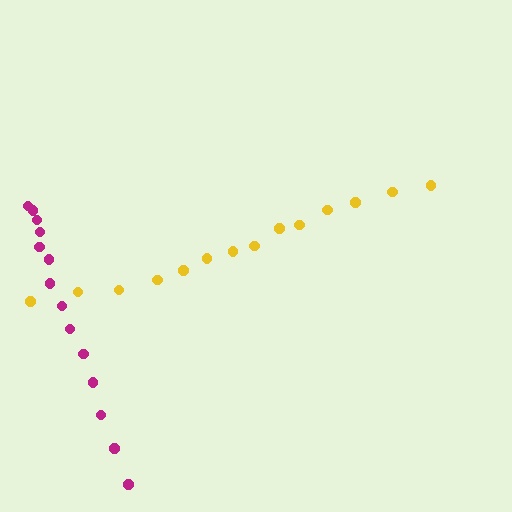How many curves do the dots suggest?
There are 2 distinct paths.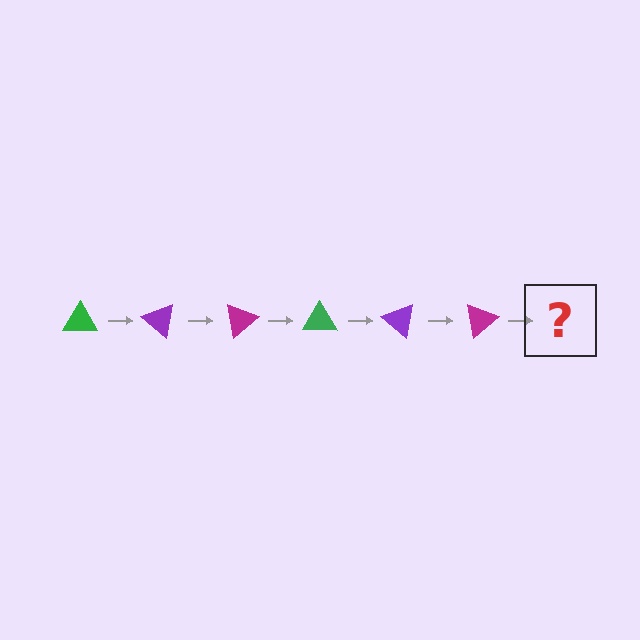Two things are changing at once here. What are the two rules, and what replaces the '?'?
The two rules are that it rotates 40 degrees each step and the color cycles through green, purple, and magenta. The '?' should be a green triangle, rotated 240 degrees from the start.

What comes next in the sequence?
The next element should be a green triangle, rotated 240 degrees from the start.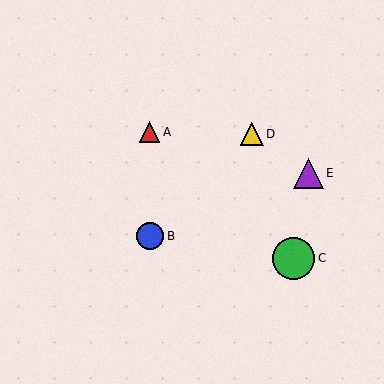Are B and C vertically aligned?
No, B is at x≈150 and C is at x≈293.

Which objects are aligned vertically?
Objects A, B are aligned vertically.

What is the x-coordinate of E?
Object E is at x≈308.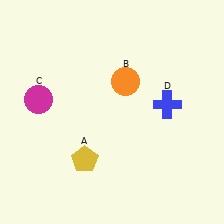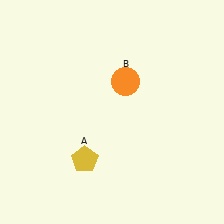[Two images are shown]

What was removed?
The blue cross (D), the magenta circle (C) were removed in Image 2.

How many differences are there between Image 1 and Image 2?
There are 2 differences between the two images.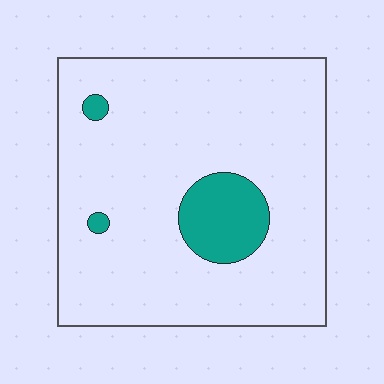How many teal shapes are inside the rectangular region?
3.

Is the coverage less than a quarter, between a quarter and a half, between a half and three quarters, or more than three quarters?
Less than a quarter.